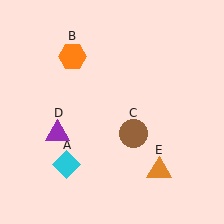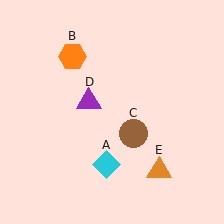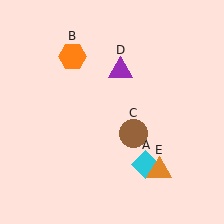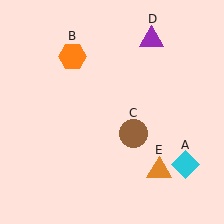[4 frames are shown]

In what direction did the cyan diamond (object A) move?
The cyan diamond (object A) moved right.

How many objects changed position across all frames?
2 objects changed position: cyan diamond (object A), purple triangle (object D).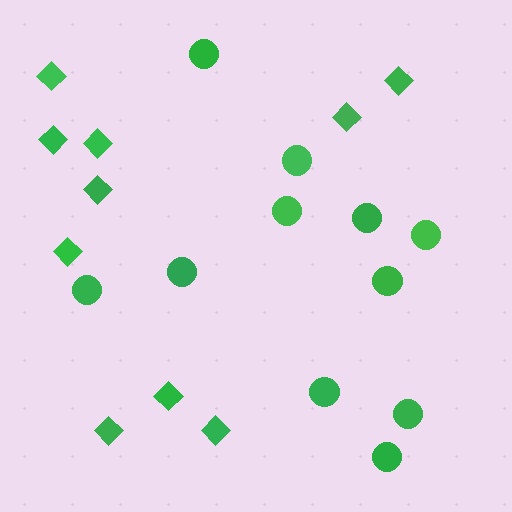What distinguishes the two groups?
There are 2 groups: one group of circles (11) and one group of diamonds (10).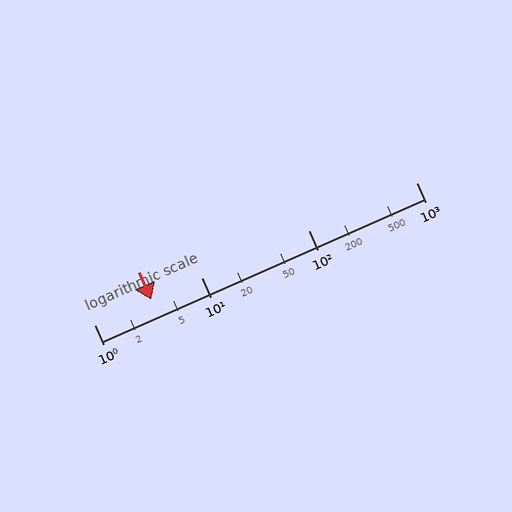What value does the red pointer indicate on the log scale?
The pointer indicates approximately 3.4.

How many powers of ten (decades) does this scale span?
The scale spans 3 decades, from 1 to 1000.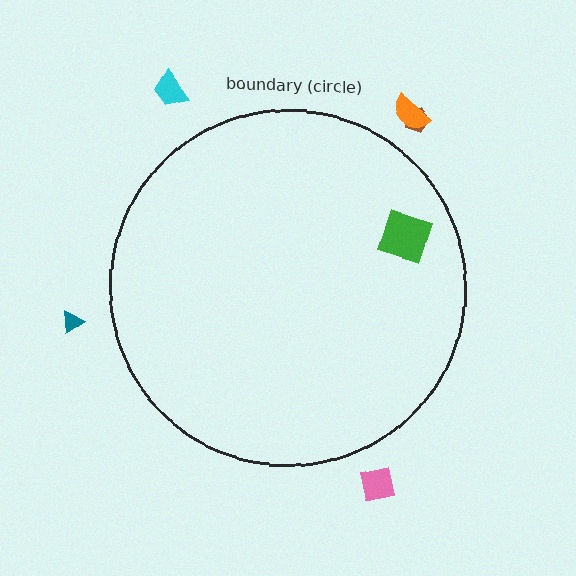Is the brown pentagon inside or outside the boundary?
Outside.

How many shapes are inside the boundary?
1 inside, 5 outside.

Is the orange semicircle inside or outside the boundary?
Outside.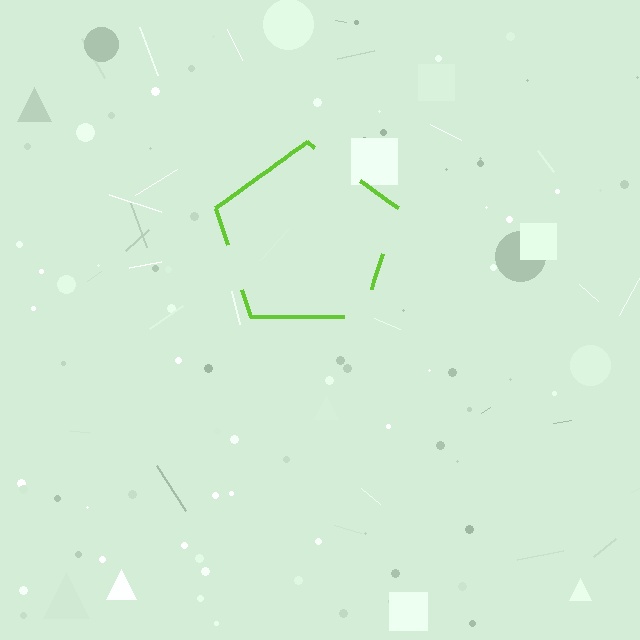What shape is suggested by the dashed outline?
The dashed outline suggests a pentagon.